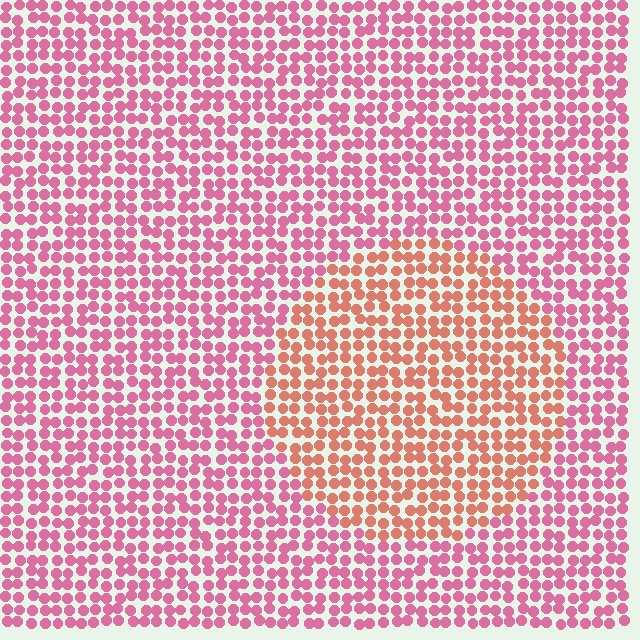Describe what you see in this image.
The image is filled with small pink elements in a uniform arrangement. A circle-shaped region is visible where the elements are tinted to a slightly different hue, forming a subtle color boundary.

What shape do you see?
I see a circle.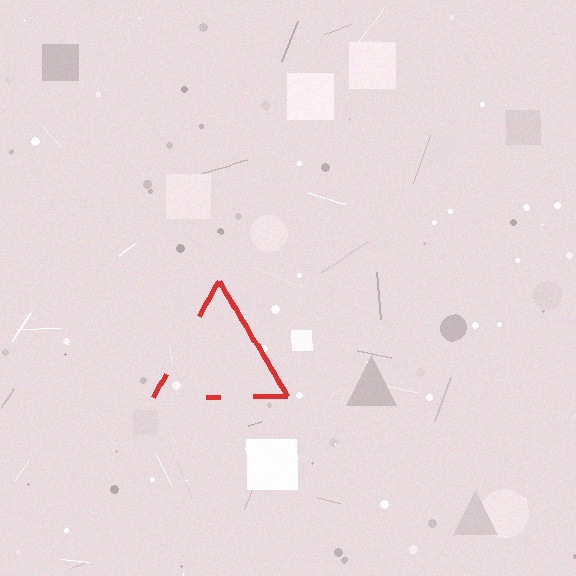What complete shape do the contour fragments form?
The contour fragments form a triangle.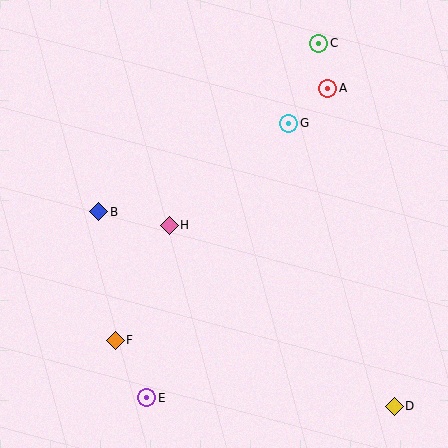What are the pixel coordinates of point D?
Point D is at (394, 406).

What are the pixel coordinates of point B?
Point B is at (99, 212).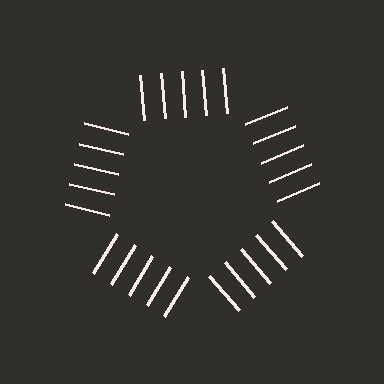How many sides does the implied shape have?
5 sides — the line-ends trace a pentagon.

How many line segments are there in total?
25 — 5 along each of the 5 edges.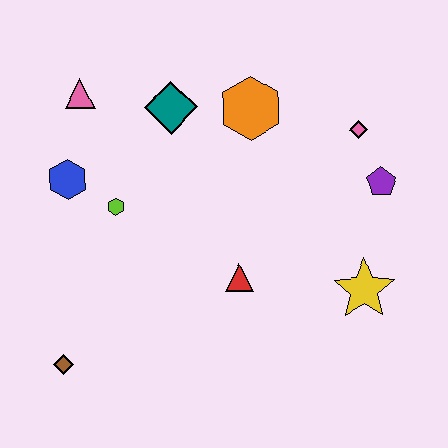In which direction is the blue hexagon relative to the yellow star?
The blue hexagon is to the left of the yellow star.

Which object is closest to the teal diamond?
The orange hexagon is closest to the teal diamond.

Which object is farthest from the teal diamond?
The brown diamond is farthest from the teal diamond.